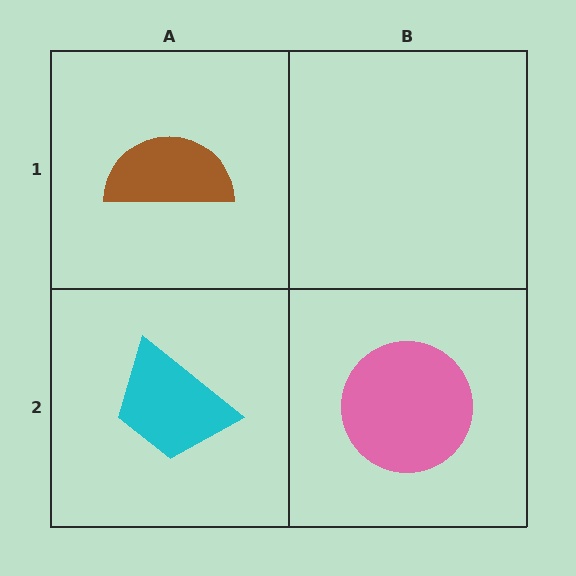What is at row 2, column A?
A cyan trapezoid.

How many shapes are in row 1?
1 shape.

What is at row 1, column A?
A brown semicircle.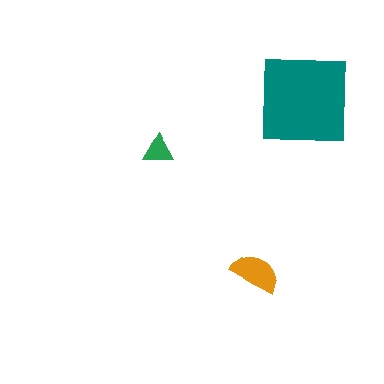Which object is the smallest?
The green triangle.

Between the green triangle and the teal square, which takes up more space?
The teal square.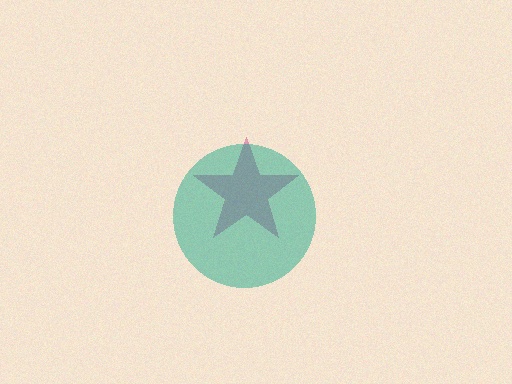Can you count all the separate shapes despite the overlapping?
Yes, there are 2 separate shapes.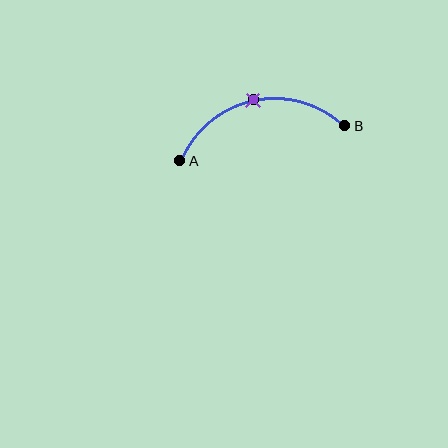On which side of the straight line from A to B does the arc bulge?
The arc bulges above the straight line connecting A and B.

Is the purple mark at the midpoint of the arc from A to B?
Yes. The purple mark lies on the arc at equal arc-length from both A and B — it is the arc midpoint.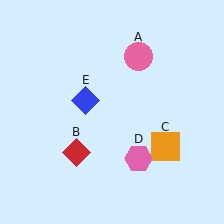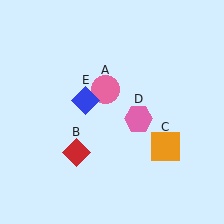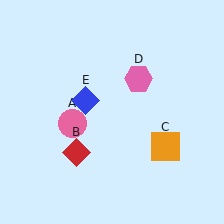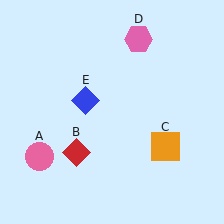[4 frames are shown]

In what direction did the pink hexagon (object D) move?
The pink hexagon (object D) moved up.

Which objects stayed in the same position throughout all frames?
Red diamond (object B) and orange square (object C) and blue diamond (object E) remained stationary.